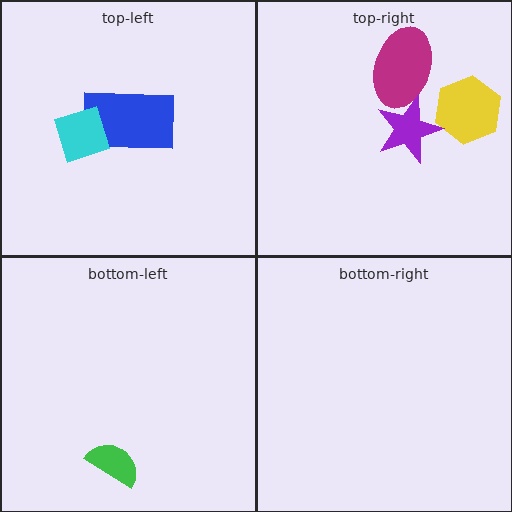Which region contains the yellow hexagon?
The top-right region.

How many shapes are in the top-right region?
3.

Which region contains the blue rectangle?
The top-left region.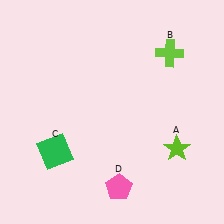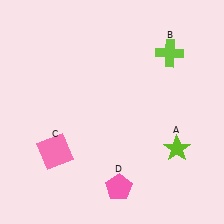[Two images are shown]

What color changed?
The square (C) changed from green in Image 1 to pink in Image 2.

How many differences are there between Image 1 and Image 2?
There is 1 difference between the two images.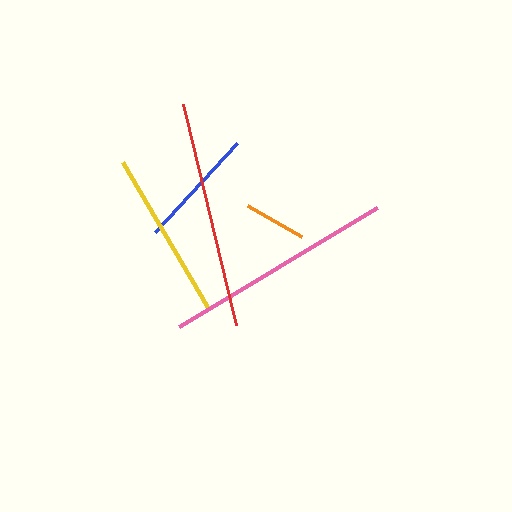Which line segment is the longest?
The pink line is the longest at approximately 231 pixels.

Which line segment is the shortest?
The orange line is the shortest at approximately 62 pixels.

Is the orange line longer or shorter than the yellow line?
The yellow line is longer than the orange line.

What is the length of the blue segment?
The blue segment is approximately 121 pixels long.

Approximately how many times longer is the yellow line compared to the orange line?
The yellow line is approximately 2.7 times the length of the orange line.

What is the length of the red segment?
The red segment is approximately 228 pixels long.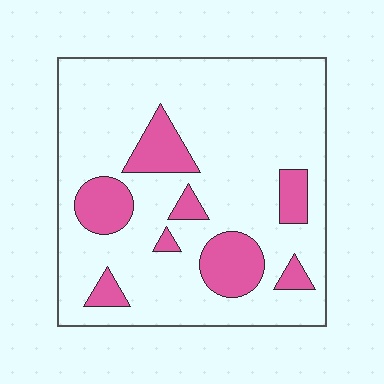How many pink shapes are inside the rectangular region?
8.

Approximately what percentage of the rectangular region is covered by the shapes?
Approximately 20%.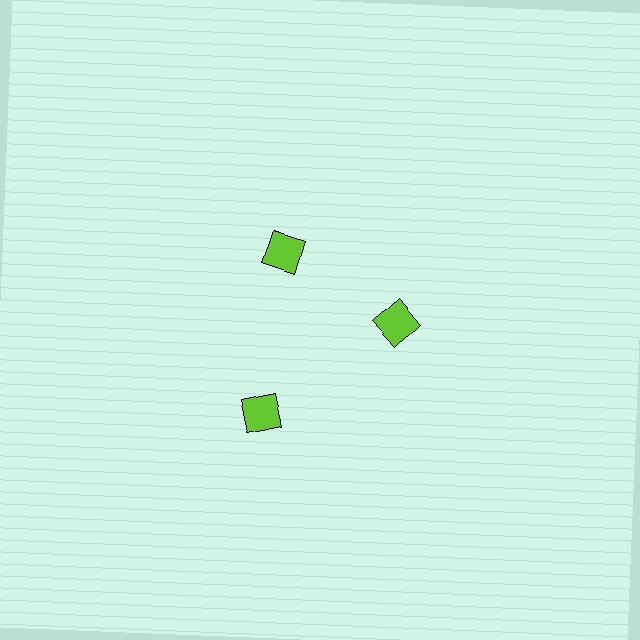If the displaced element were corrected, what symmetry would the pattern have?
It would have 3-fold rotational symmetry — the pattern would map onto itself every 120 degrees.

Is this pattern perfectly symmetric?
No. The 3 lime diamonds are arranged in a ring, but one element near the 7 o'clock position is pushed outward from the center, breaking the 3-fold rotational symmetry.